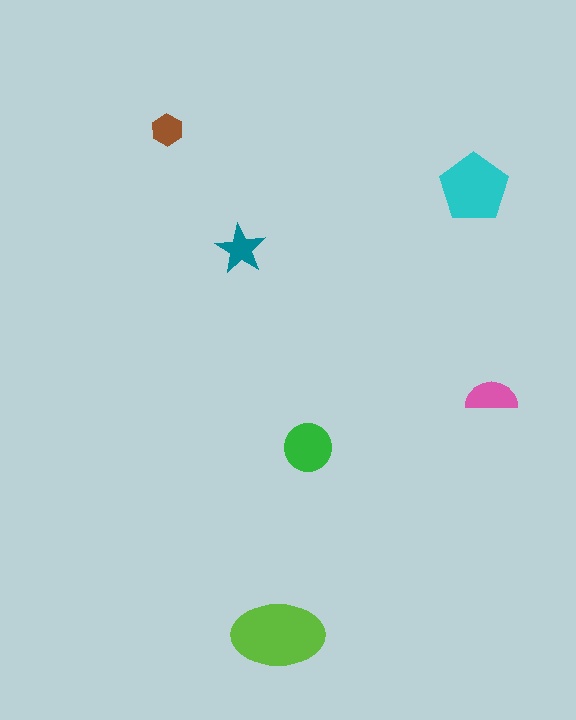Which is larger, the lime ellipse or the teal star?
The lime ellipse.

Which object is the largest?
The lime ellipse.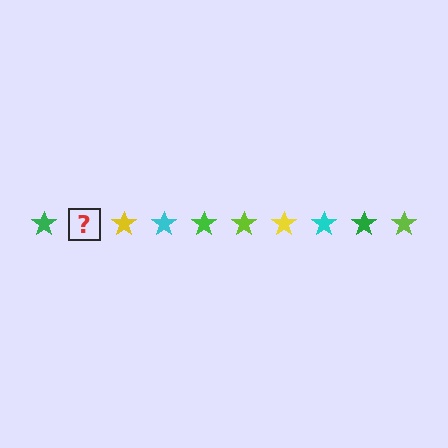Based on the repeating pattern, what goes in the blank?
The blank should be a lime star.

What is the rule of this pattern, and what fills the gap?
The rule is that the pattern cycles through green, lime, yellow, cyan stars. The gap should be filled with a lime star.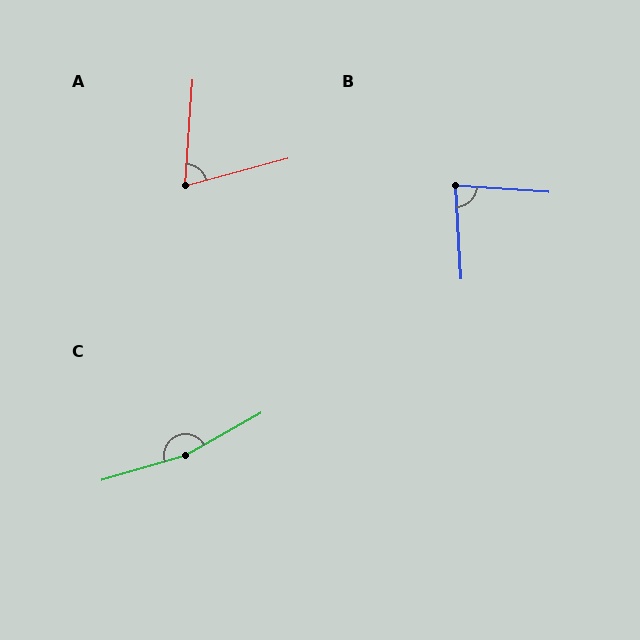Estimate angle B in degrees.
Approximately 83 degrees.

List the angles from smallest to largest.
A (71°), B (83°), C (167°).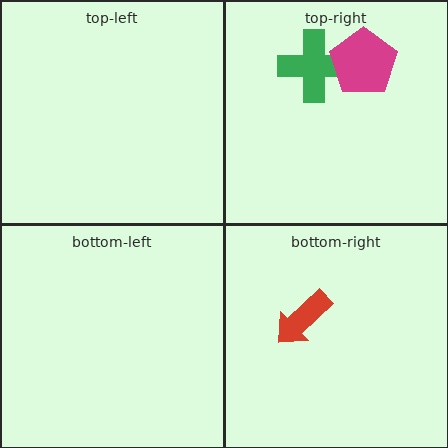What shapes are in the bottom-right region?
The red arrow.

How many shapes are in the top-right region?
2.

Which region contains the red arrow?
The bottom-right region.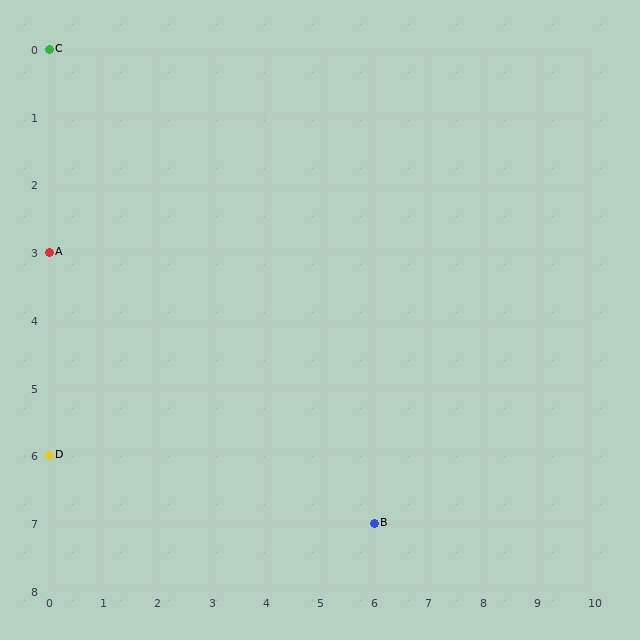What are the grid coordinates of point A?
Point A is at grid coordinates (0, 3).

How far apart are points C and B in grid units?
Points C and B are 6 columns and 7 rows apart (about 9.2 grid units diagonally).